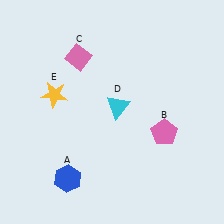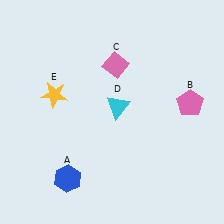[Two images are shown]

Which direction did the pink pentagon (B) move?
The pink pentagon (B) moved up.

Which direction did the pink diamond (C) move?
The pink diamond (C) moved right.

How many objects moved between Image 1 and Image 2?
2 objects moved between the two images.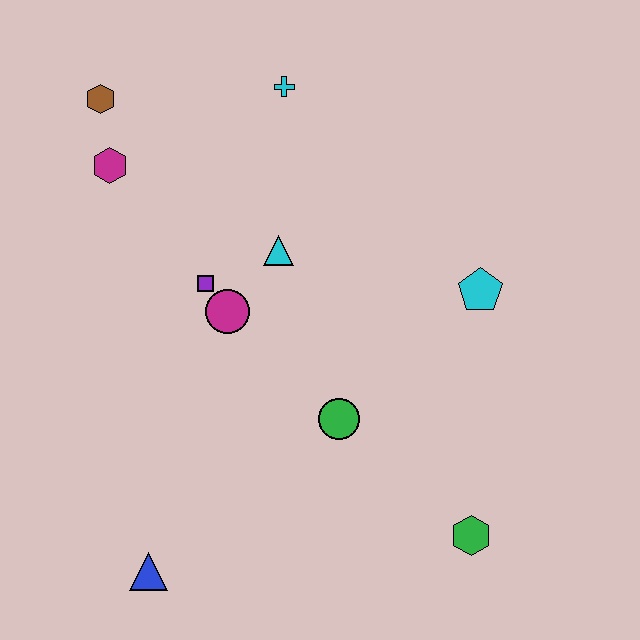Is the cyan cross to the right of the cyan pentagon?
No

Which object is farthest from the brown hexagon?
The green hexagon is farthest from the brown hexagon.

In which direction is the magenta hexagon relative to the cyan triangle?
The magenta hexagon is to the left of the cyan triangle.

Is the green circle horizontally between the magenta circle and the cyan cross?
No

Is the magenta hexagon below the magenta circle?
No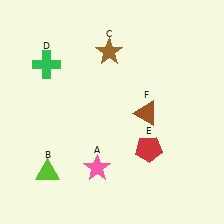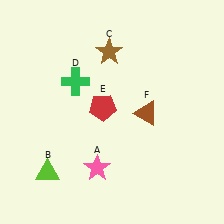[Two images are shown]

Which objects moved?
The objects that moved are: the green cross (D), the red pentagon (E).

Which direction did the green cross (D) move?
The green cross (D) moved right.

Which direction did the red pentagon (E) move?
The red pentagon (E) moved left.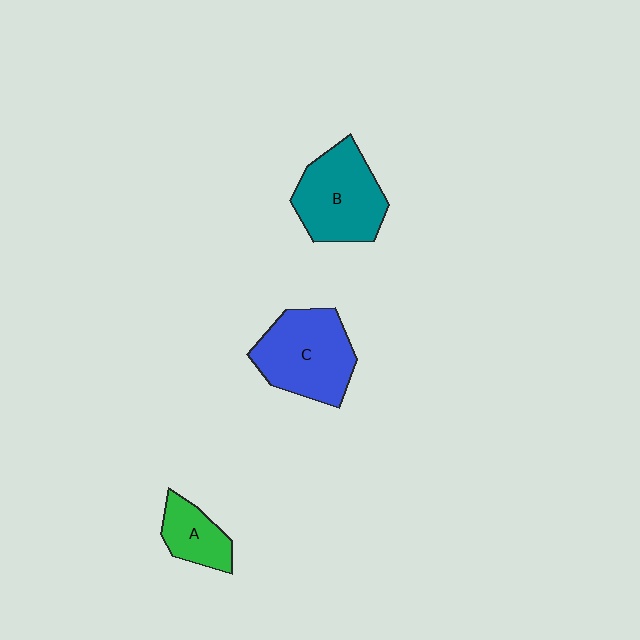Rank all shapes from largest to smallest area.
From largest to smallest: C (blue), B (teal), A (green).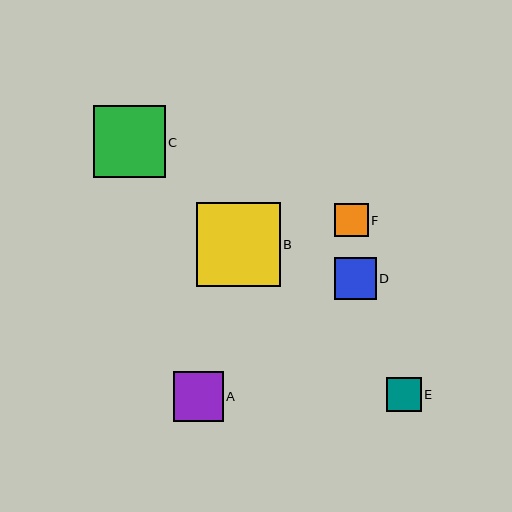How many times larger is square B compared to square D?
Square B is approximately 2.0 times the size of square D.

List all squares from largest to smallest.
From largest to smallest: B, C, A, D, E, F.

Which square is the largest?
Square B is the largest with a size of approximately 84 pixels.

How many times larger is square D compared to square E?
Square D is approximately 1.2 times the size of square E.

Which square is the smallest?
Square F is the smallest with a size of approximately 34 pixels.